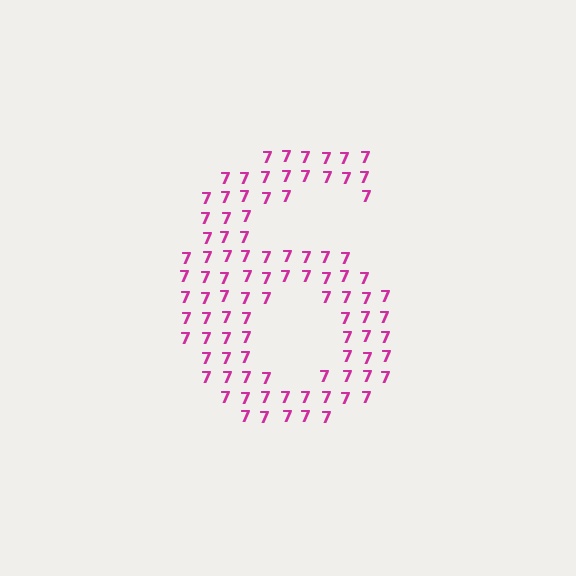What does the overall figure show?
The overall figure shows the digit 6.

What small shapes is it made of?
It is made of small digit 7's.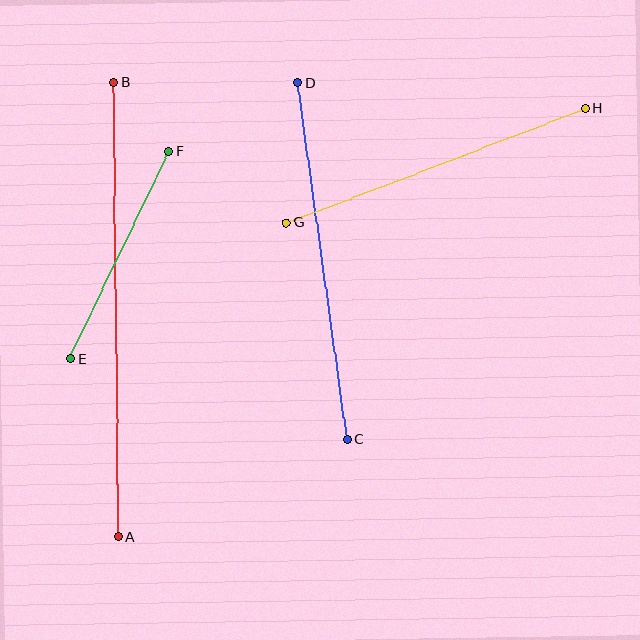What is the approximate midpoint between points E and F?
The midpoint is at approximately (120, 255) pixels.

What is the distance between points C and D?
The distance is approximately 359 pixels.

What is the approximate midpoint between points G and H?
The midpoint is at approximately (436, 165) pixels.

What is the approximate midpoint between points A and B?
The midpoint is at approximately (116, 310) pixels.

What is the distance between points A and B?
The distance is approximately 455 pixels.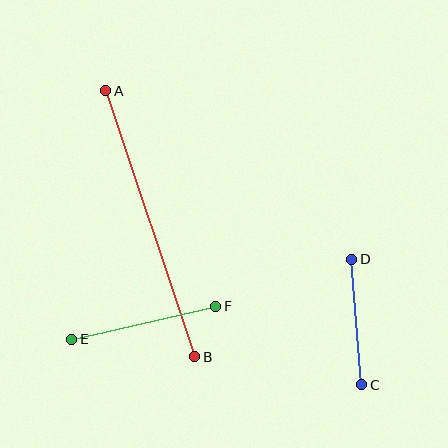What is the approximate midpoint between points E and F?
The midpoint is at approximately (144, 323) pixels.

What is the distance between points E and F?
The distance is approximately 148 pixels.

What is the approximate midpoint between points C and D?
The midpoint is at approximately (357, 322) pixels.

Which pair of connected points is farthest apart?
Points A and B are farthest apart.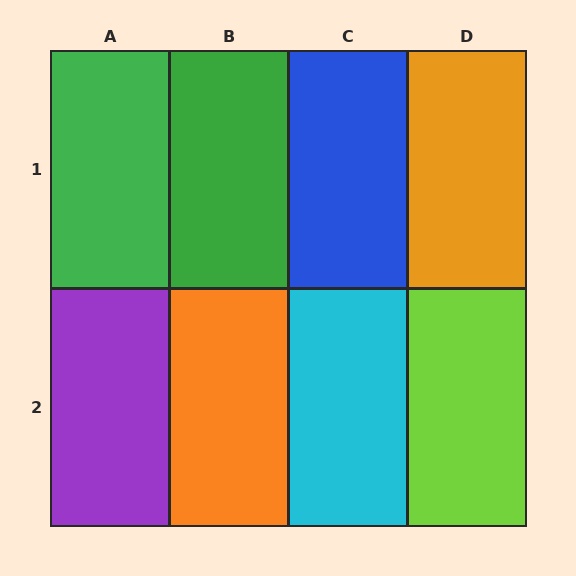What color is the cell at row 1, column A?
Green.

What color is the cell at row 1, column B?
Green.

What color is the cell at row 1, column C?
Blue.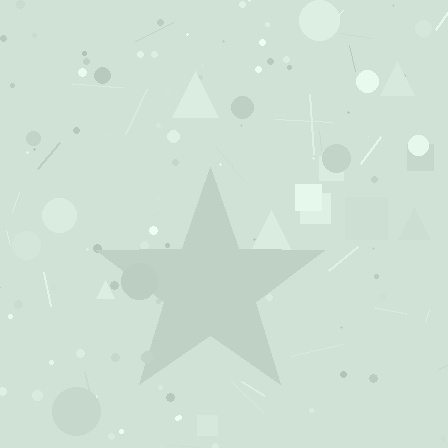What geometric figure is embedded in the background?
A star is embedded in the background.